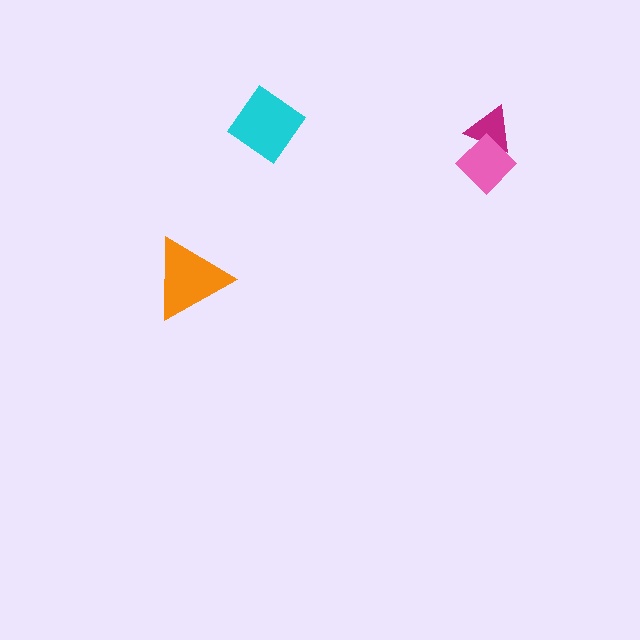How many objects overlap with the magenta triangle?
1 object overlaps with the magenta triangle.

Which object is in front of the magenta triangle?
The pink diamond is in front of the magenta triangle.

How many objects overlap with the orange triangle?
0 objects overlap with the orange triangle.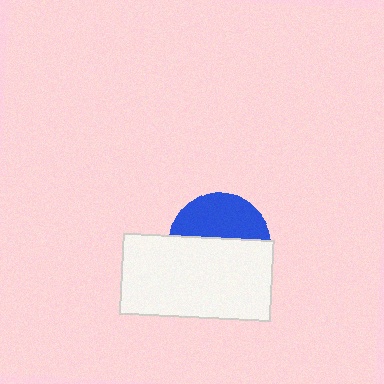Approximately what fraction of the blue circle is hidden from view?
Roughly 58% of the blue circle is hidden behind the white rectangle.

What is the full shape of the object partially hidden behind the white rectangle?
The partially hidden object is a blue circle.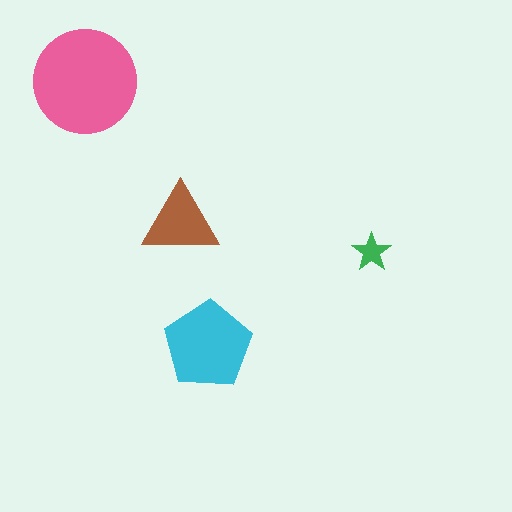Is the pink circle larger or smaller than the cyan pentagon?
Larger.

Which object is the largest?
The pink circle.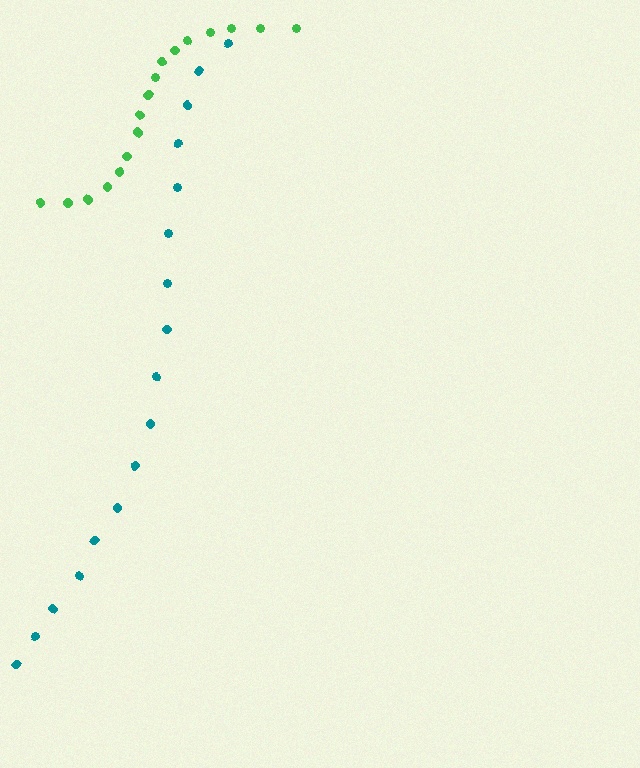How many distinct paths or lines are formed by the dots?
There are 2 distinct paths.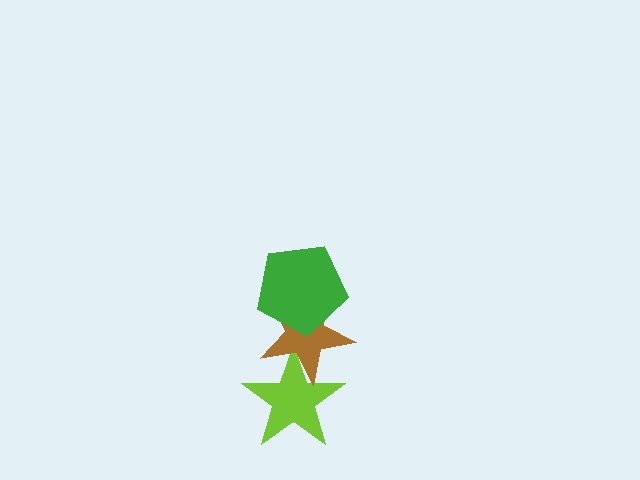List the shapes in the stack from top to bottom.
From top to bottom: the green pentagon, the brown star, the lime star.